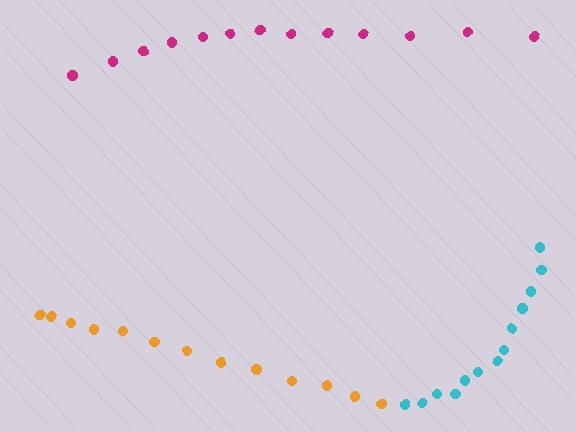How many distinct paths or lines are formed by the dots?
There are 3 distinct paths.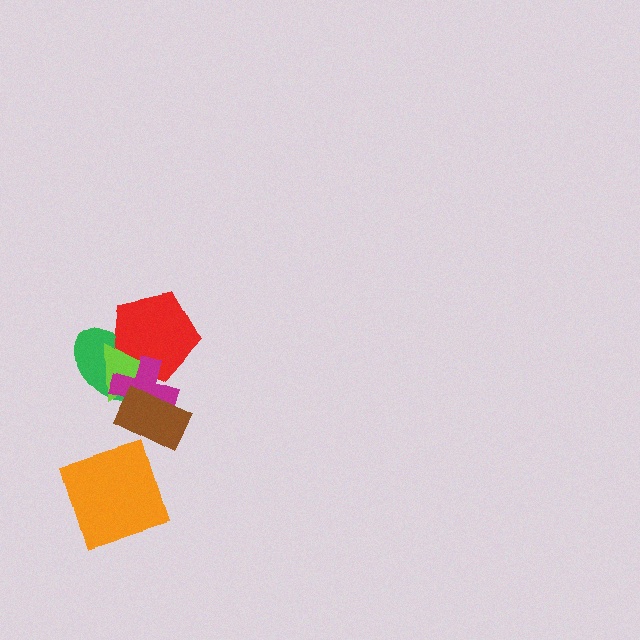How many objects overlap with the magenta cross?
4 objects overlap with the magenta cross.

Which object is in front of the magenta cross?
The brown rectangle is in front of the magenta cross.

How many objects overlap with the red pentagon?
3 objects overlap with the red pentagon.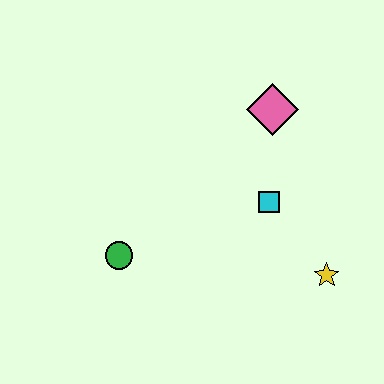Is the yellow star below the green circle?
Yes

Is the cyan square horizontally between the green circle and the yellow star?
Yes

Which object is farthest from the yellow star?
The green circle is farthest from the yellow star.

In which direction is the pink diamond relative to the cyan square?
The pink diamond is above the cyan square.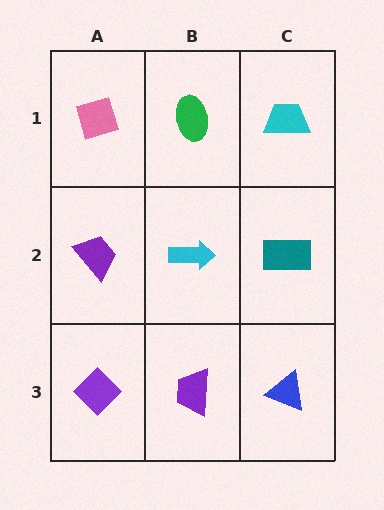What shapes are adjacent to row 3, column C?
A teal rectangle (row 2, column C), a purple trapezoid (row 3, column B).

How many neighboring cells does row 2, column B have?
4.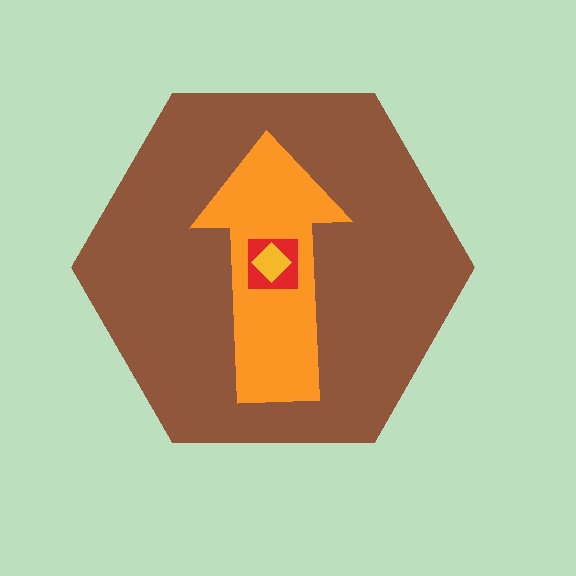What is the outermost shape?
The brown hexagon.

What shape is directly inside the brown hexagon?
The orange arrow.